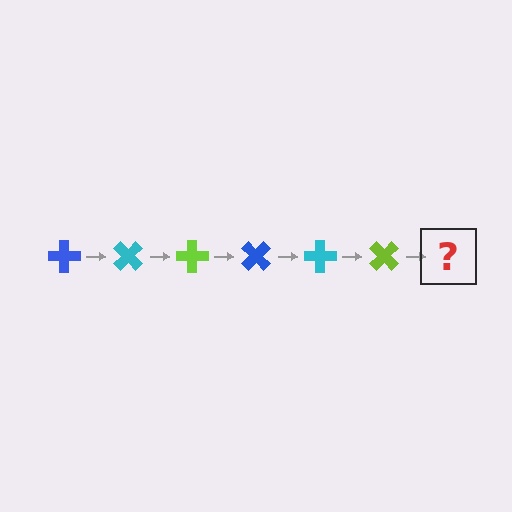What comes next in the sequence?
The next element should be a blue cross, rotated 270 degrees from the start.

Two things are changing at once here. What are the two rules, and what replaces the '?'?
The two rules are that it rotates 45 degrees each step and the color cycles through blue, cyan, and lime. The '?' should be a blue cross, rotated 270 degrees from the start.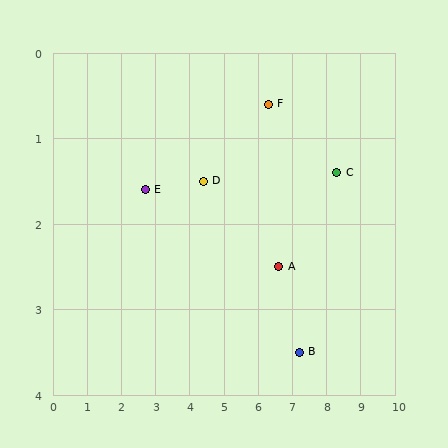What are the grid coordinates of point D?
Point D is at approximately (4.4, 1.5).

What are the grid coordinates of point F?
Point F is at approximately (6.3, 0.6).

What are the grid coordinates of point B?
Point B is at approximately (7.2, 3.5).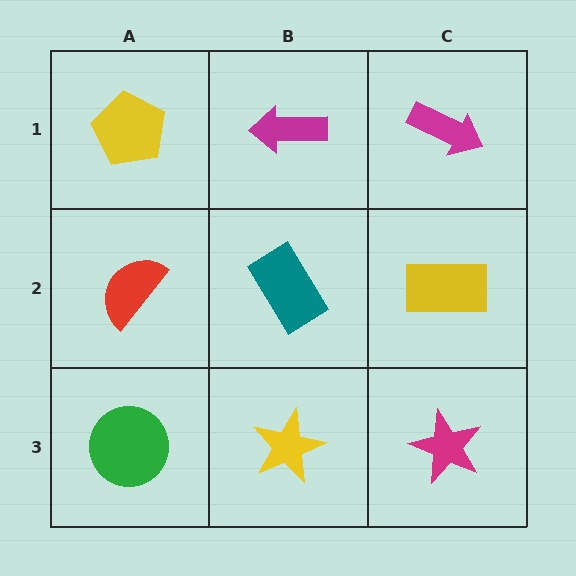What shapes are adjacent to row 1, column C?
A yellow rectangle (row 2, column C), a magenta arrow (row 1, column B).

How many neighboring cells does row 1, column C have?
2.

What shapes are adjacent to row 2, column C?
A magenta arrow (row 1, column C), a magenta star (row 3, column C), a teal rectangle (row 2, column B).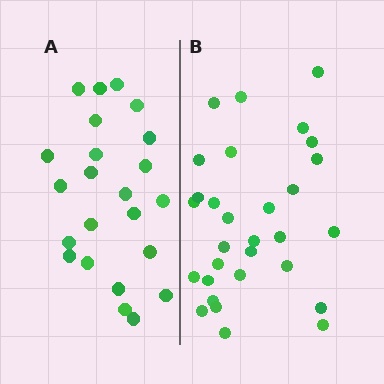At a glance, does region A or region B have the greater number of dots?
Region B (the right region) has more dots.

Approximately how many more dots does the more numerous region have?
Region B has roughly 8 or so more dots than region A.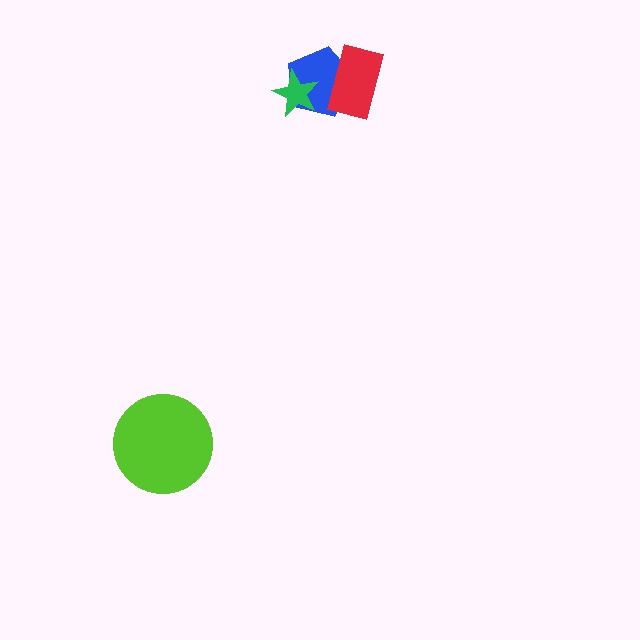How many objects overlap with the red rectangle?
1 object overlaps with the red rectangle.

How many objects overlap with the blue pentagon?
2 objects overlap with the blue pentagon.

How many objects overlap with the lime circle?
0 objects overlap with the lime circle.